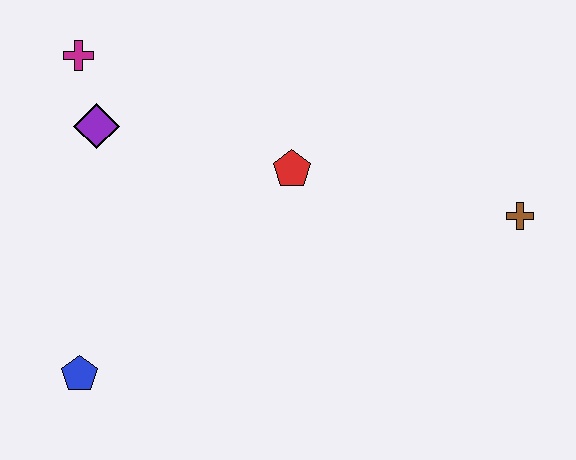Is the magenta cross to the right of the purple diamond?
No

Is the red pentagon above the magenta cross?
No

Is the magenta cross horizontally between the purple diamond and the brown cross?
No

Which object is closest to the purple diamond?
The magenta cross is closest to the purple diamond.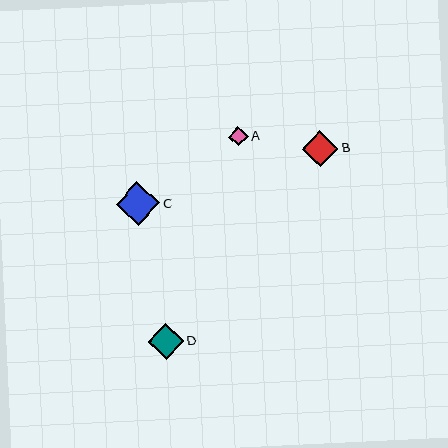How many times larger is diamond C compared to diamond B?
Diamond C is approximately 1.2 times the size of diamond B.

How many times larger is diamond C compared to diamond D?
Diamond C is approximately 1.2 times the size of diamond D.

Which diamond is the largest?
Diamond C is the largest with a size of approximately 43 pixels.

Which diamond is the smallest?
Diamond A is the smallest with a size of approximately 20 pixels.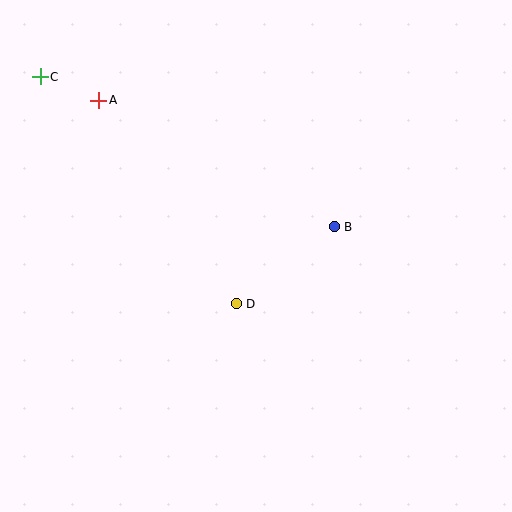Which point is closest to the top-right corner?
Point B is closest to the top-right corner.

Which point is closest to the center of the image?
Point D at (236, 304) is closest to the center.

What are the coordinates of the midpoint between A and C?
The midpoint between A and C is at (70, 88).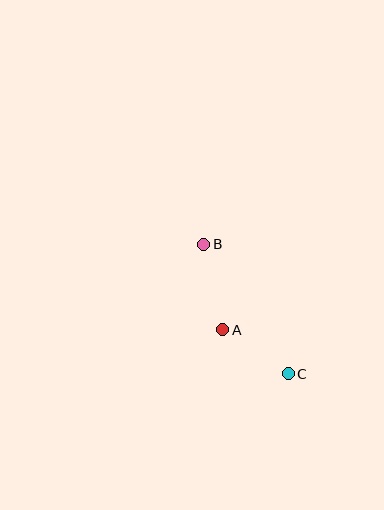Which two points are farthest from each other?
Points B and C are farthest from each other.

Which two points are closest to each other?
Points A and C are closest to each other.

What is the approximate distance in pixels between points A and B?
The distance between A and B is approximately 87 pixels.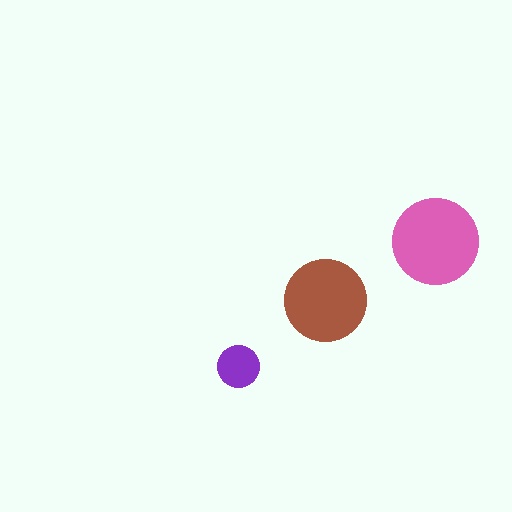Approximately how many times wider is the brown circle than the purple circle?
About 2 times wider.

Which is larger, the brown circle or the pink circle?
The pink one.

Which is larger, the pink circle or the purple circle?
The pink one.